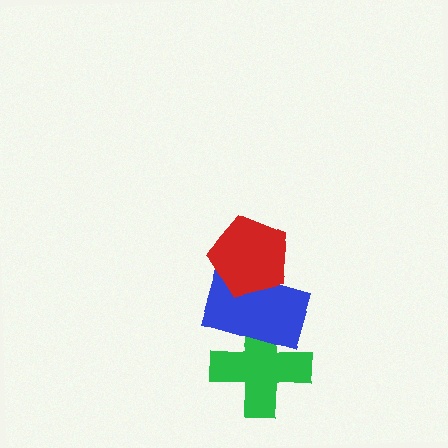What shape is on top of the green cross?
The blue rectangle is on top of the green cross.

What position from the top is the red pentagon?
The red pentagon is 1st from the top.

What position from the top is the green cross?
The green cross is 3rd from the top.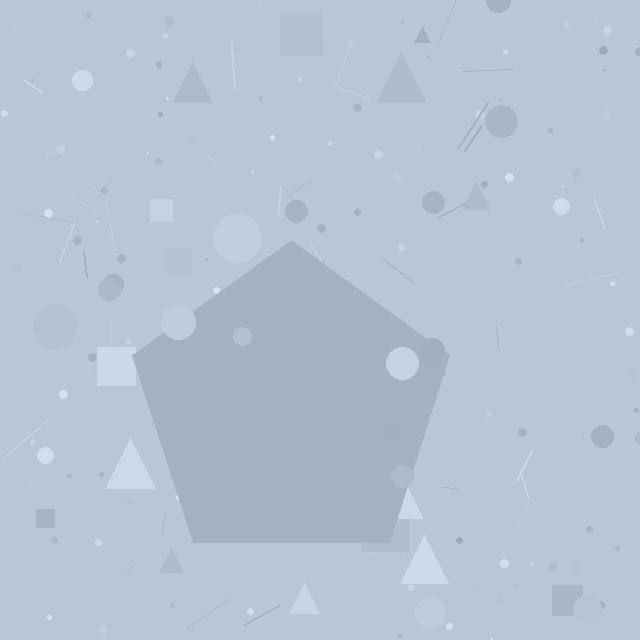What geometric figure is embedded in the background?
A pentagon is embedded in the background.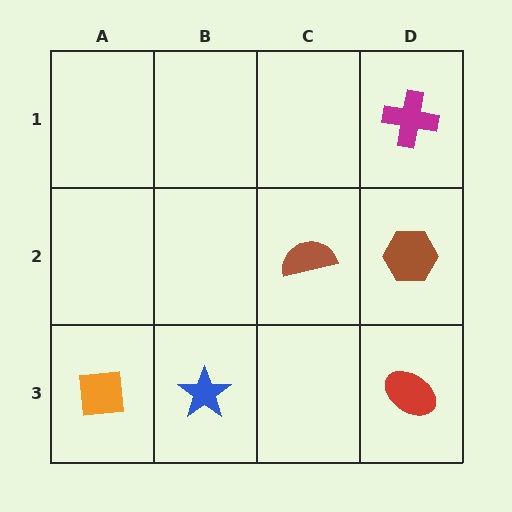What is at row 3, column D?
A red ellipse.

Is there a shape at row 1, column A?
No, that cell is empty.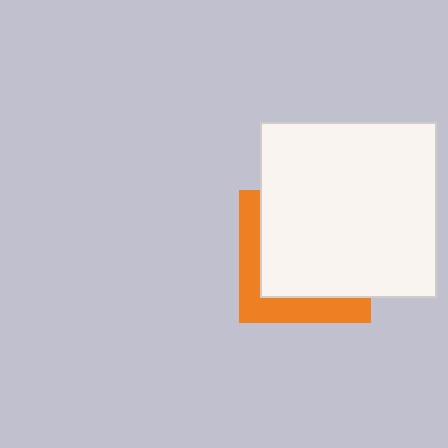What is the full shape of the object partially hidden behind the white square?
The partially hidden object is an orange square.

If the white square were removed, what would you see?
You would see the complete orange square.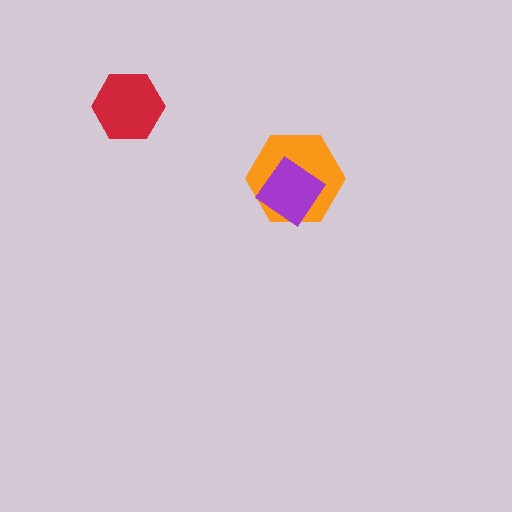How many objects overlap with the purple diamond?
1 object overlaps with the purple diamond.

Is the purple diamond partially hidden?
No, no other shape covers it.